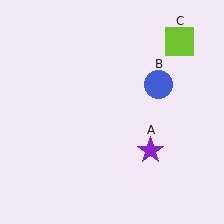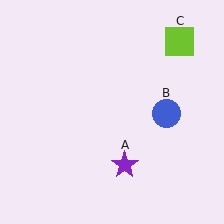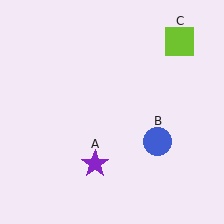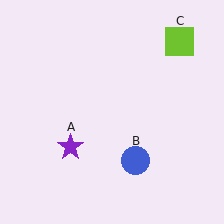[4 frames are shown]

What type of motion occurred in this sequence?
The purple star (object A), blue circle (object B) rotated clockwise around the center of the scene.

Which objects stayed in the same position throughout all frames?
Lime square (object C) remained stationary.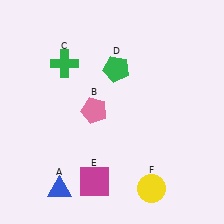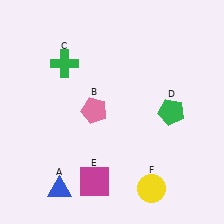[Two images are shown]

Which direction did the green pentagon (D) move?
The green pentagon (D) moved right.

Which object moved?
The green pentagon (D) moved right.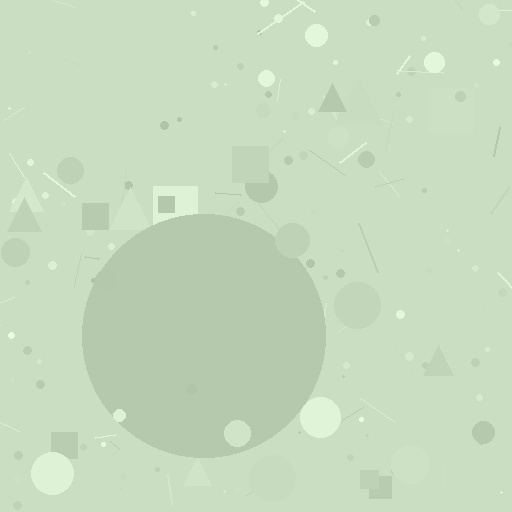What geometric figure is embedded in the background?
A circle is embedded in the background.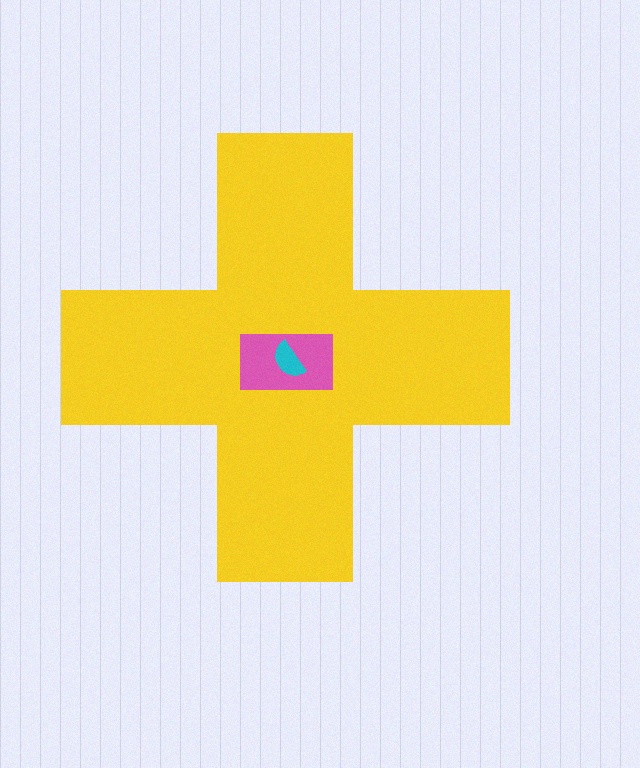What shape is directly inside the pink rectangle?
The cyan semicircle.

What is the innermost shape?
The cyan semicircle.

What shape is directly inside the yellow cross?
The pink rectangle.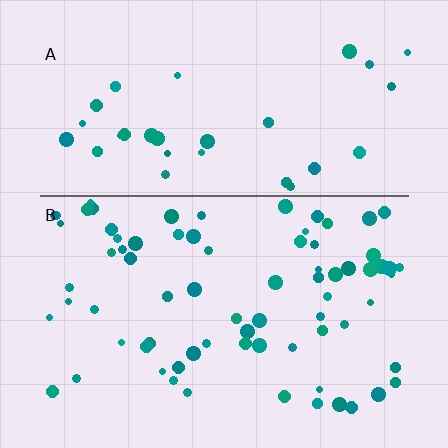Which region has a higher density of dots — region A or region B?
B (the bottom).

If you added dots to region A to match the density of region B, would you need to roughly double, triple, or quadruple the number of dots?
Approximately double.